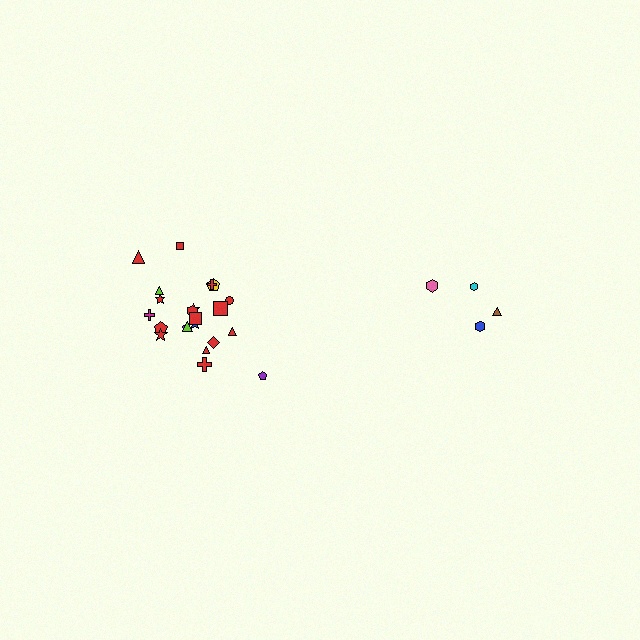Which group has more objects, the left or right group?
The left group.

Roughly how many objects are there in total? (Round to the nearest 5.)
Roughly 25 objects in total.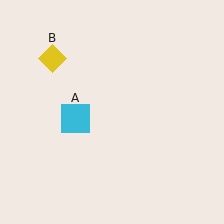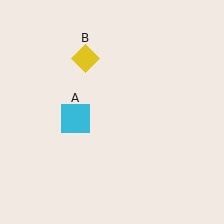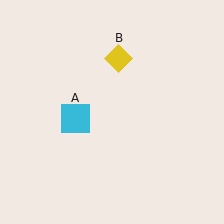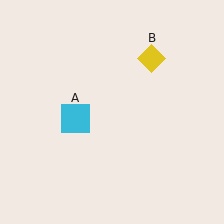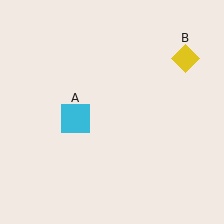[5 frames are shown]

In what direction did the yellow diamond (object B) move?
The yellow diamond (object B) moved right.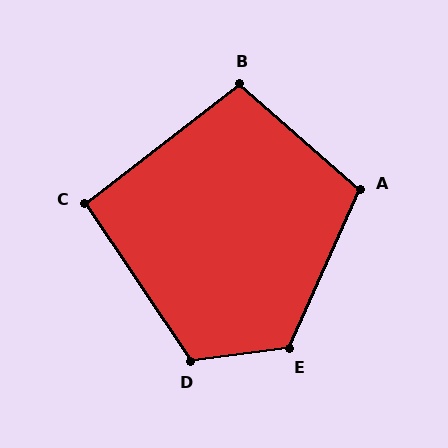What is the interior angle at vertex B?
Approximately 101 degrees (obtuse).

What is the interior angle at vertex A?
Approximately 107 degrees (obtuse).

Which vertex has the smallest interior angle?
C, at approximately 94 degrees.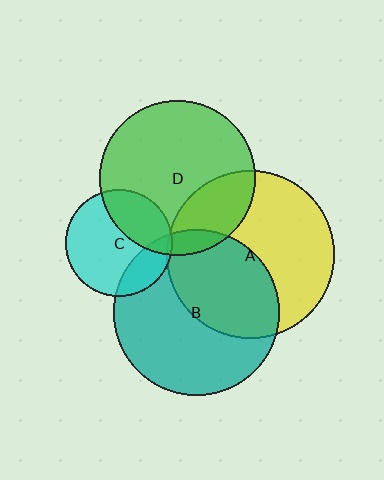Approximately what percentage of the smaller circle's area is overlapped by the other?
Approximately 40%.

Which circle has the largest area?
Circle A (yellow).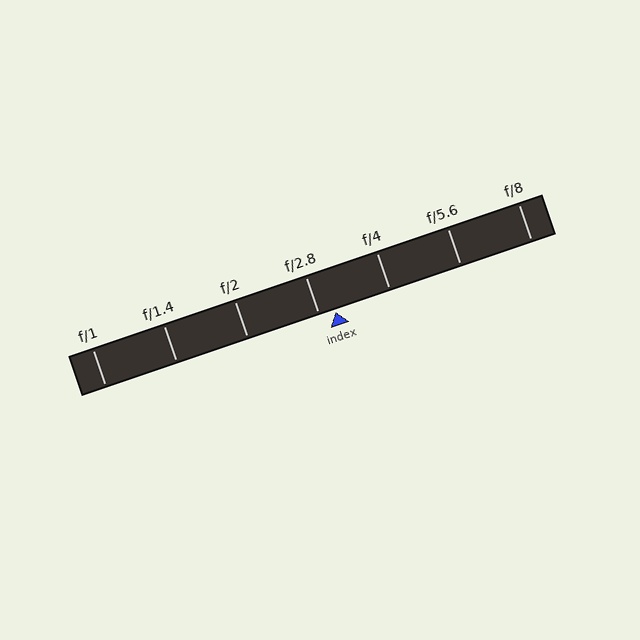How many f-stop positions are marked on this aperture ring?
There are 7 f-stop positions marked.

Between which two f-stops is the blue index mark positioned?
The index mark is between f/2.8 and f/4.